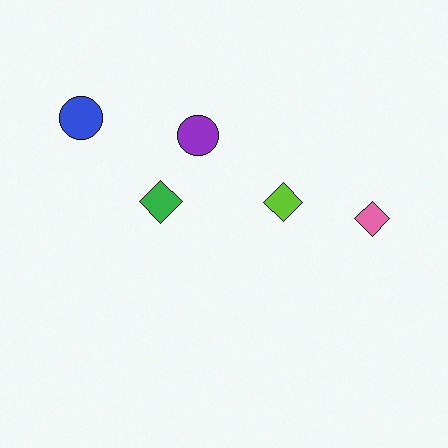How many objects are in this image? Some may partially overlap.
There are 5 objects.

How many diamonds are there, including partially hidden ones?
There are 3 diamonds.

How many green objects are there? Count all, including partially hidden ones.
There is 1 green object.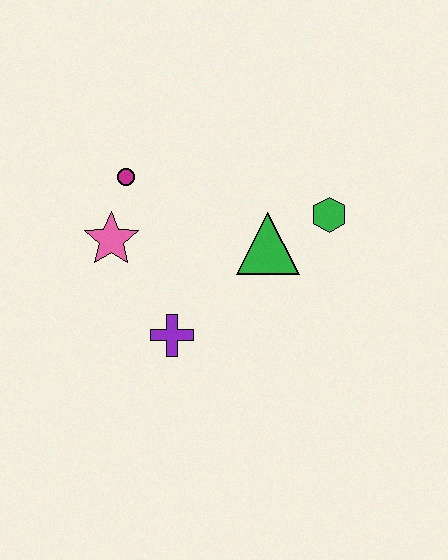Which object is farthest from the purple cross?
The green hexagon is farthest from the purple cross.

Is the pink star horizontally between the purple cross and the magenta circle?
No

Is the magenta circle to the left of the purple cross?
Yes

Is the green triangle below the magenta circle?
Yes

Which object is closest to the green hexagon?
The green triangle is closest to the green hexagon.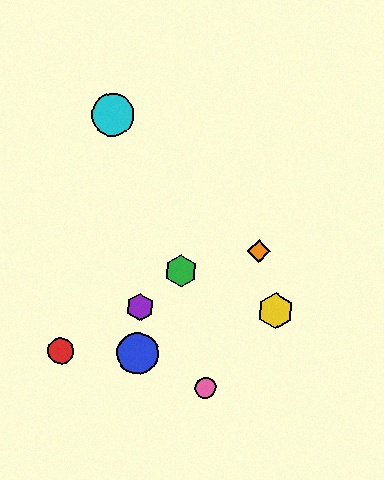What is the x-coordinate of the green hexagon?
The green hexagon is at x≈181.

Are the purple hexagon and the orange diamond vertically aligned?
No, the purple hexagon is at x≈140 and the orange diamond is at x≈259.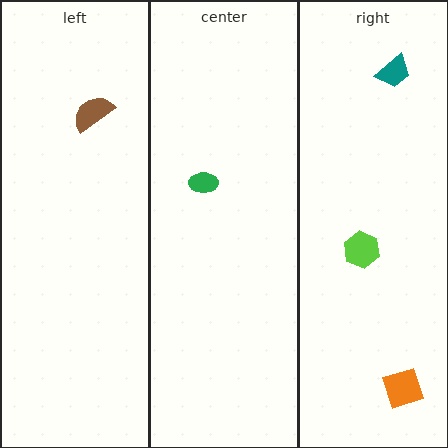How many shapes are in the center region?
1.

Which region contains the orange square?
The right region.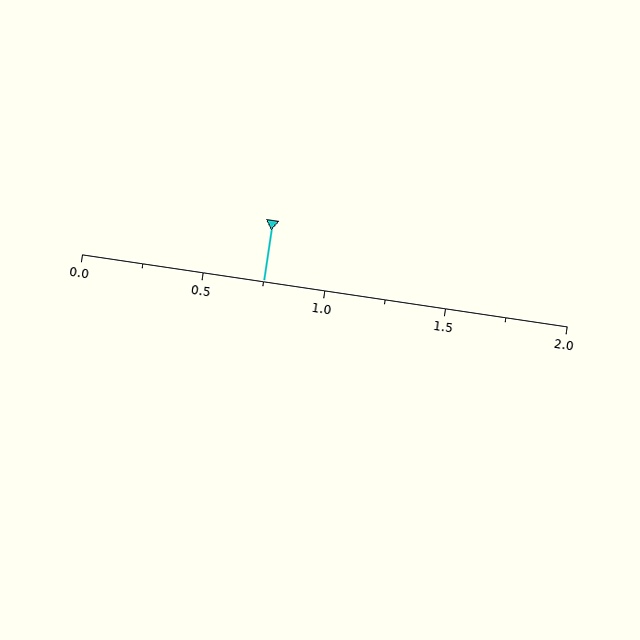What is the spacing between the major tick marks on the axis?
The major ticks are spaced 0.5 apart.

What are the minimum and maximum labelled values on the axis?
The axis runs from 0.0 to 2.0.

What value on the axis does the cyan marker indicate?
The marker indicates approximately 0.75.